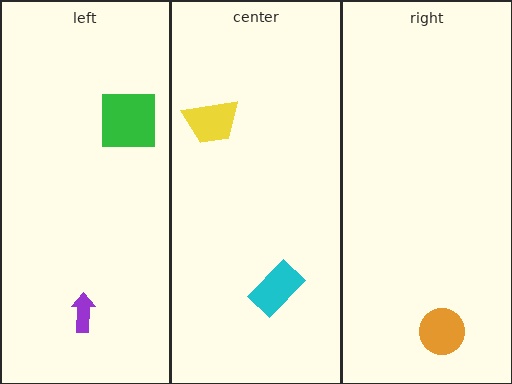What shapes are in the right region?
The orange circle.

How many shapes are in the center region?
2.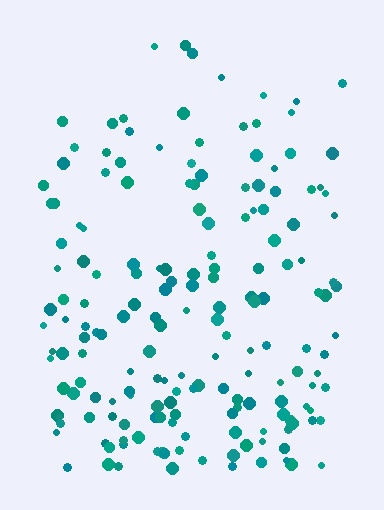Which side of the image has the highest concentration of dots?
The bottom.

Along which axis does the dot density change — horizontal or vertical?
Vertical.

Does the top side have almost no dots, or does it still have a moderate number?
Still a moderate number, just noticeably fewer than the bottom.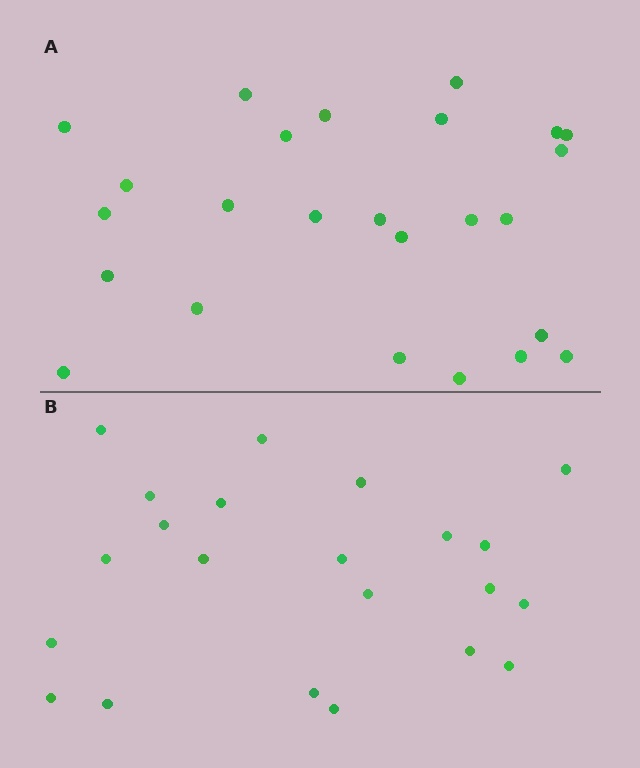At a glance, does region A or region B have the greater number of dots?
Region A (the top region) has more dots.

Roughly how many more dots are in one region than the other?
Region A has just a few more — roughly 2 or 3 more dots than region B.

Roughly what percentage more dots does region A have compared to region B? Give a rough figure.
About 15% more.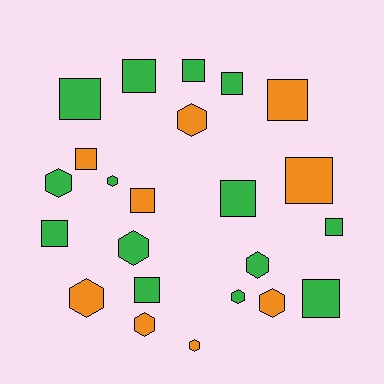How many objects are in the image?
There are 23 objects.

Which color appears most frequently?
Green, with 14 objects.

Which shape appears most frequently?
Square, with 13 objects.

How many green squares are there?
There are 9 green squares.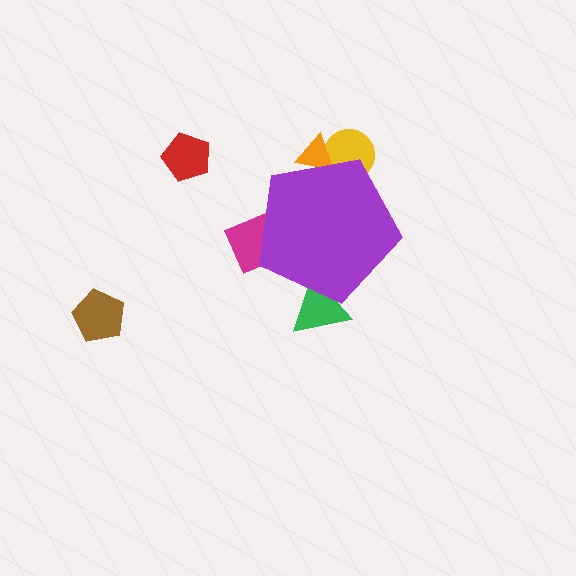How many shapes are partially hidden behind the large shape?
4 shapes are partially hidden.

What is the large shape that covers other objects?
A purple pentagon.